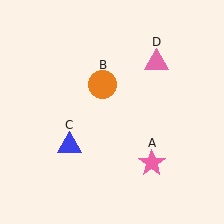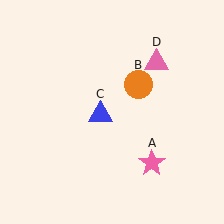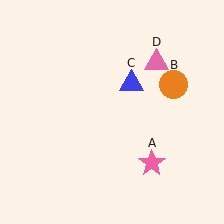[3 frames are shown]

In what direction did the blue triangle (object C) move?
The blue triangle (object C) moved up and to the right.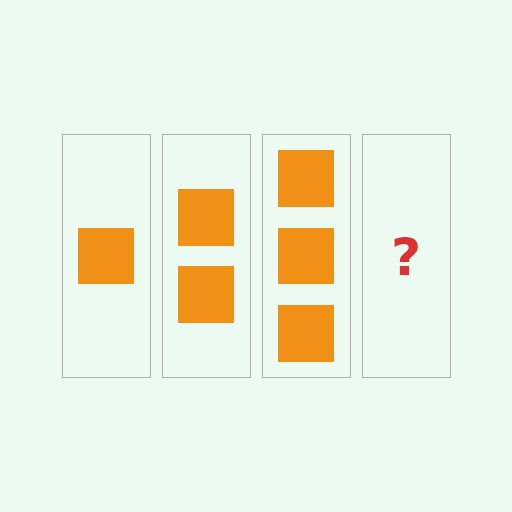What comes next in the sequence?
The next element should be 4 squares.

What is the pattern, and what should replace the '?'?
The pattern is that each step adds one more square. The '?' should be 4 squares.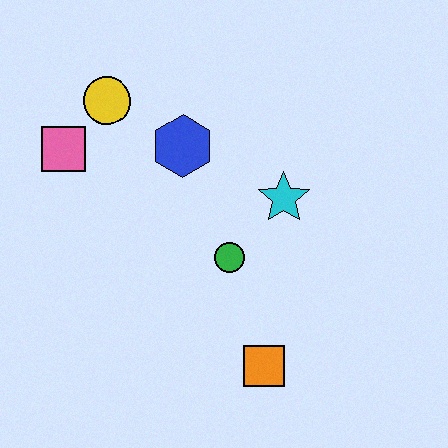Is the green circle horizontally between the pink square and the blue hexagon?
No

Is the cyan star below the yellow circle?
Yes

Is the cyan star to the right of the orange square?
Yes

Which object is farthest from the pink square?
The orange square is farthest from the pink square.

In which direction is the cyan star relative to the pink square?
The cyan star is to the right of the pink square.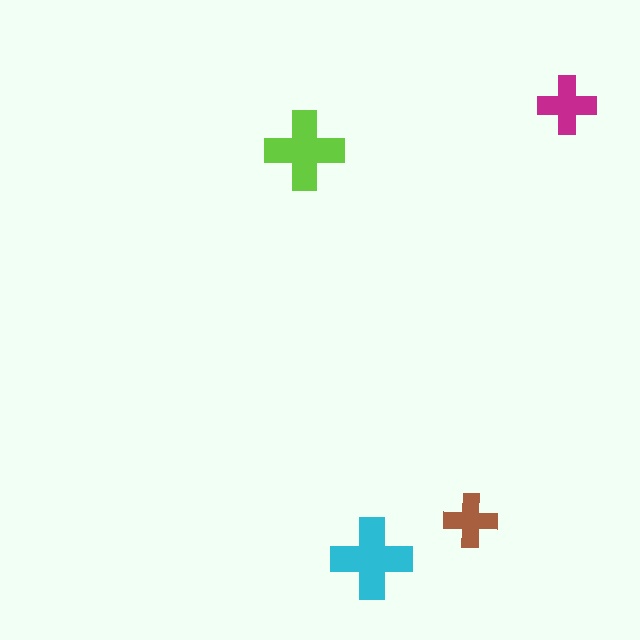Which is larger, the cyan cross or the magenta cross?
The cyan one.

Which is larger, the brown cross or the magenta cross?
The magenta one.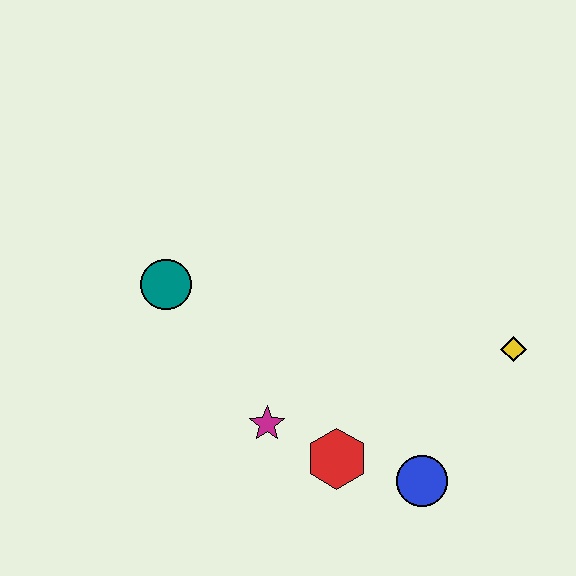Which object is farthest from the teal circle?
The yellow diamond is farthest from the teal circle.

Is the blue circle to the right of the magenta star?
Yes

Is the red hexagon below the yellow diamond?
Yes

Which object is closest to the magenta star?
The red hexagon is closest to the magenta star.